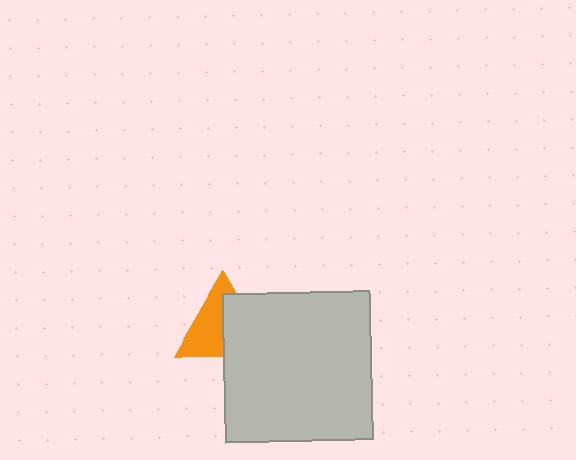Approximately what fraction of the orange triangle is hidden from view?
Roughly 49% of the orange triangle is hidden behind the light gray square.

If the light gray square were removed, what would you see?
You would see the complete orange triangle.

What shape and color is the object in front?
The object in front is a light gray square.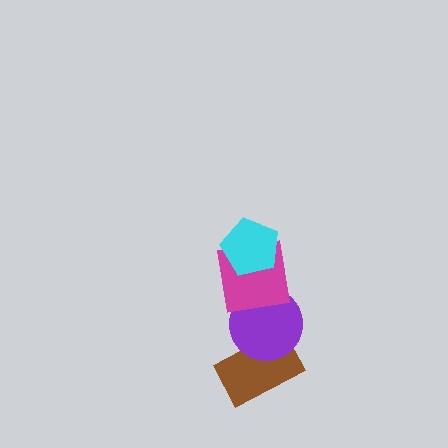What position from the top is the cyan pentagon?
The cyan pentagon is 1st from the top.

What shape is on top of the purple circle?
The magenta square is on top of the purple circle.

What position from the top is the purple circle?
The purple circle is 3rd from the top.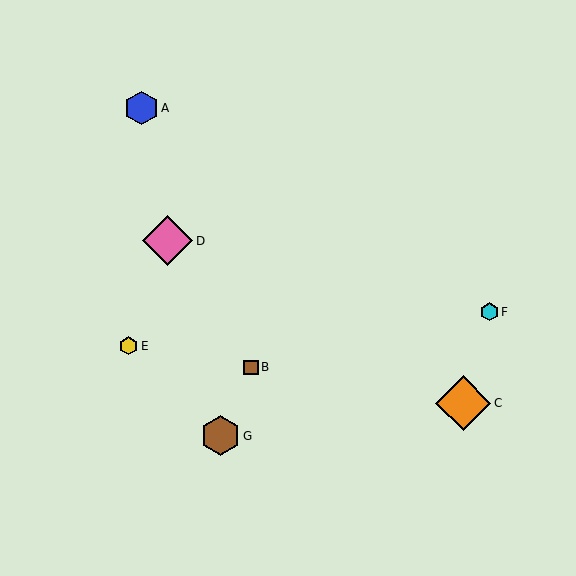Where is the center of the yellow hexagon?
The center of the yellow hexagon is at (128, 346).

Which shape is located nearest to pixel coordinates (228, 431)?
The brown hexagon (labeled G) at (220, 436) is nearest to that location.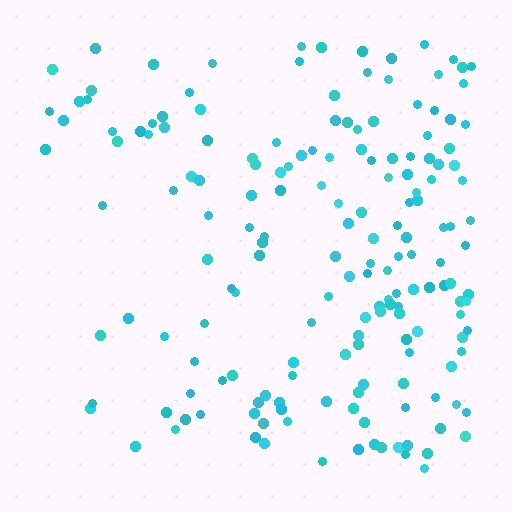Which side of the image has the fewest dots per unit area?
The left.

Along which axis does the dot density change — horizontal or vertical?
Horizontal.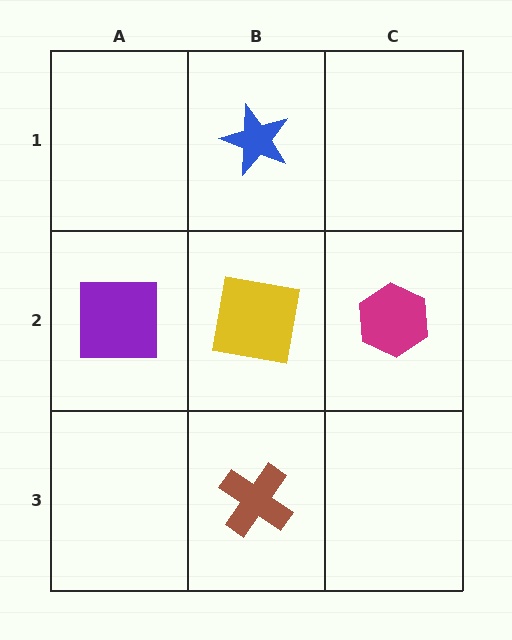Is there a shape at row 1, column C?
No, that cell is empty.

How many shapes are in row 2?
3 shapes.